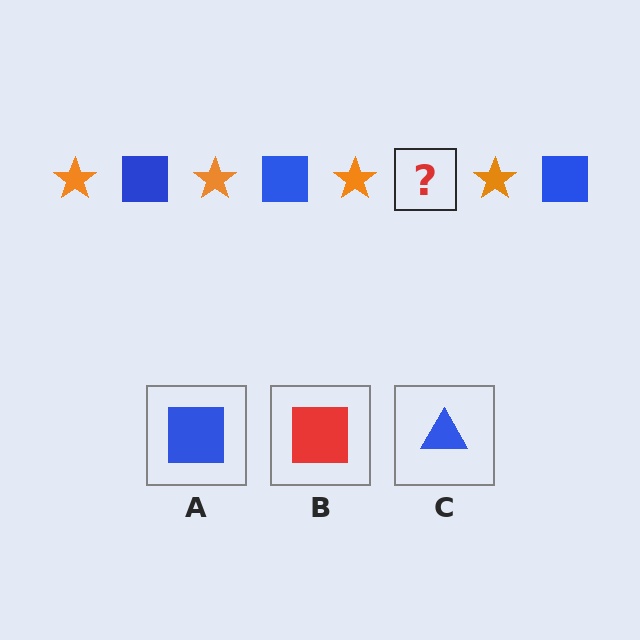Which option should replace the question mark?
Option A.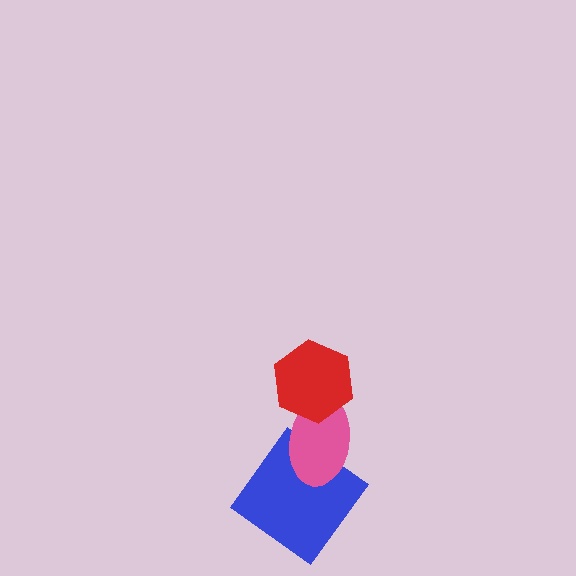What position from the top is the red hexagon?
The red hexagon is 1st from the top.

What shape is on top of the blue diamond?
The pink ellipse is on top of the blue diamond.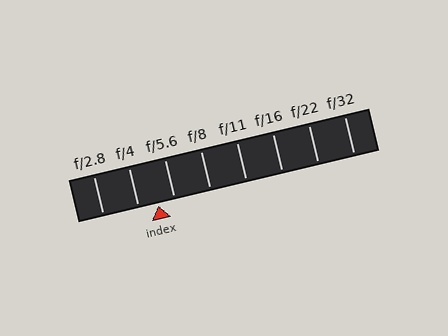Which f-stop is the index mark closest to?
The index mark is closest to f/5.6.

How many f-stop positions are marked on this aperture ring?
There are 8 f-stop positions marked.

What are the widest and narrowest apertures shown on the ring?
The widest aperture shown is f/2.8 and the narrowest is f/32.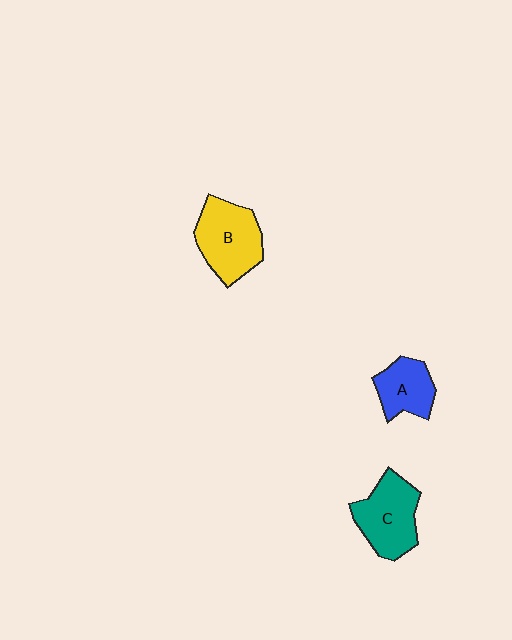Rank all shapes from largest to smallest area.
From largest to smallest: B (yellow), C (teal), A (blue).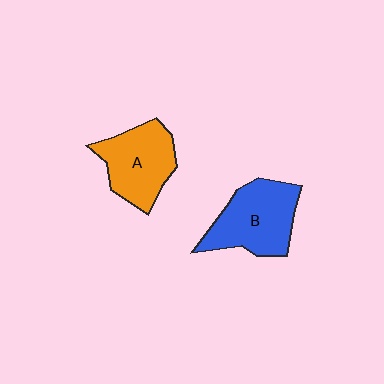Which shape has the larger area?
Shape B (blue).